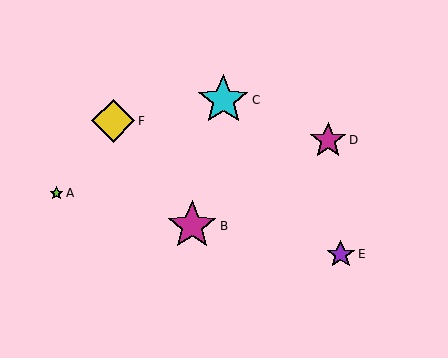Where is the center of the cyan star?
The center of the cyan star is at (223, 100).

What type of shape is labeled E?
Shape E is a purple star.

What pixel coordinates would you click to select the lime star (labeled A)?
Click at (57, 193) to select the lime star A.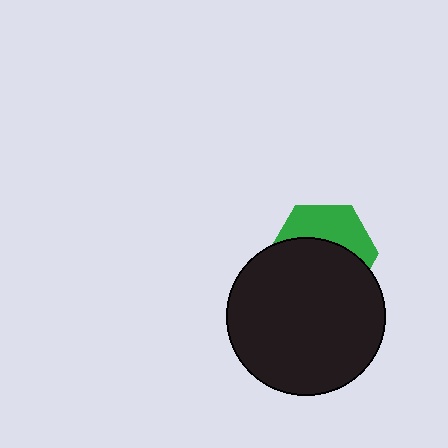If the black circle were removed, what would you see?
You would see the complete green hexagon.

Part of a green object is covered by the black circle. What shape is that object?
It is a hexagon.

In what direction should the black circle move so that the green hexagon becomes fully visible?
The black circle should move down. That is the shortest direction to clear the overlap and leave the green hexagon fully visible.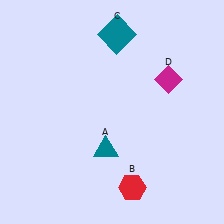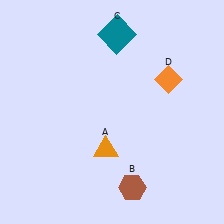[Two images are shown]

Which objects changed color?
A changed from teal to orange. B changed from red to brown. D changed from magenta to orange.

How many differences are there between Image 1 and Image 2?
There are 3 differences between the two images.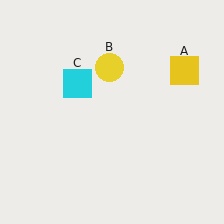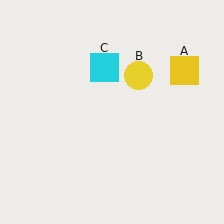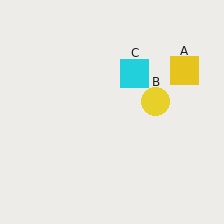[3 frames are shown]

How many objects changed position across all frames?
2 objects changed position: yellow circle (object B), cyan square (object C).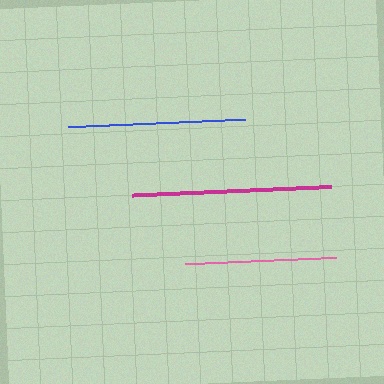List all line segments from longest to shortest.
From longest to shortest: magenta, blue, pink.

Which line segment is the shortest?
The pink line is the shortest at approximately 151 pixels.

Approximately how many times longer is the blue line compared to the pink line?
The blue line is approximately 1.2 times the length of the pink line.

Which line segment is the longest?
The magenta line is the longest at approximately 198 pixels.